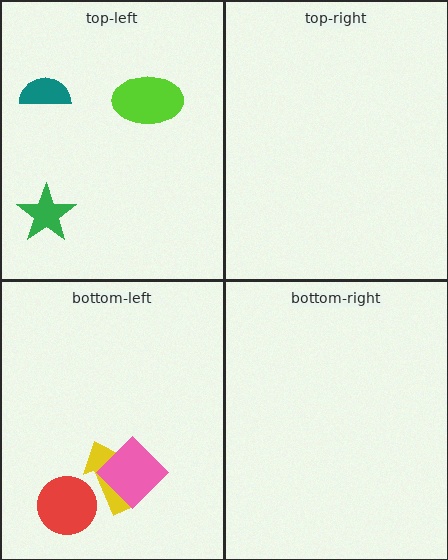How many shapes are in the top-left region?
3.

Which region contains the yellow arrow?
The bottom-left region.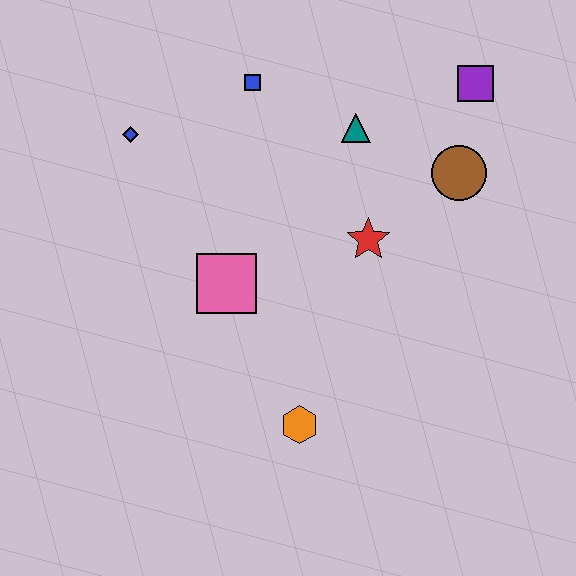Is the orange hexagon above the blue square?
No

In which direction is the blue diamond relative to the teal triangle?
The blue diamond is to the left of the teal triangle.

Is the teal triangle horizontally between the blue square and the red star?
Yes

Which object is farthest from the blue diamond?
The purple square is farthest from the blue diamond.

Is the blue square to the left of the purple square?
Yes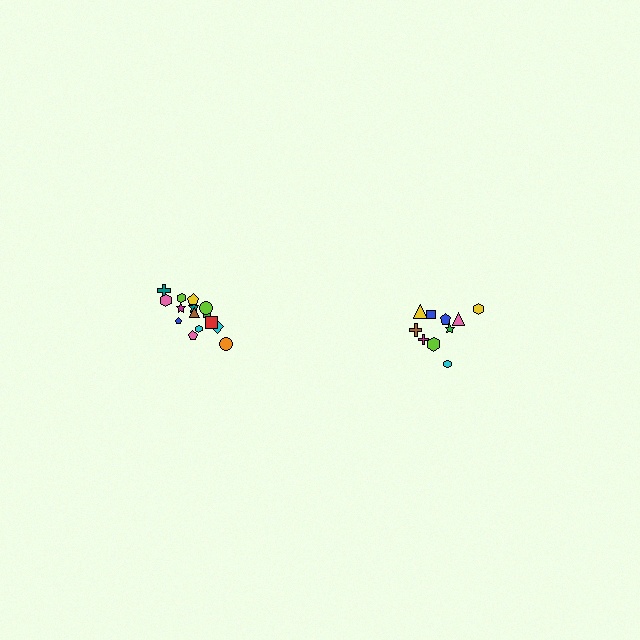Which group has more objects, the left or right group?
The left group.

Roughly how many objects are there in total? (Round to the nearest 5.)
Roughly 25 objects in total.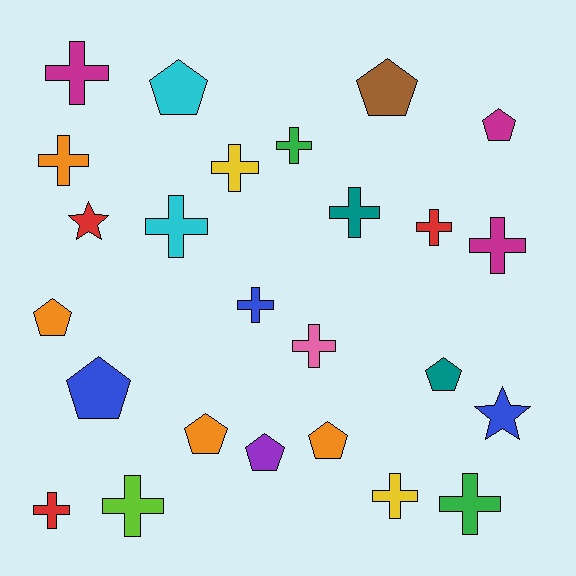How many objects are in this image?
There are 25 objects.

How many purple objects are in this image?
There is 1 purple object.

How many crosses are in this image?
There are 14 crosses.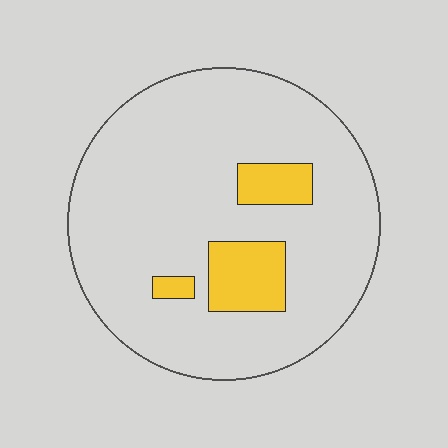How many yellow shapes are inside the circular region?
3.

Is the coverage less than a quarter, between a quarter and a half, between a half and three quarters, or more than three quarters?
Less than a quarter.